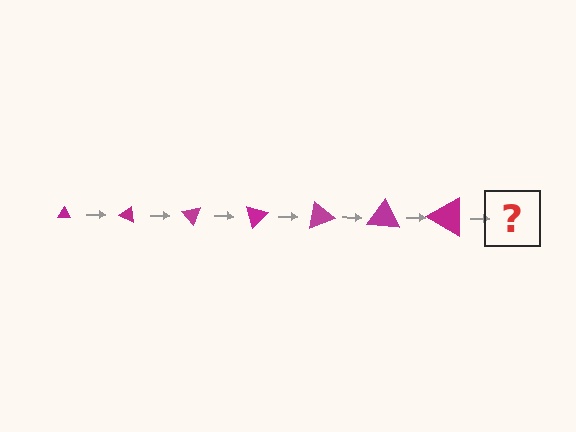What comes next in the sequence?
The next element should be a triangle, larger than the previous one and rotated 175 degrees from the start.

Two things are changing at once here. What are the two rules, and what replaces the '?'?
The two rules are that the triangle grows larger each step and it rotates 25 degrees each step. The '?' should be a triangle, larger than the previous one and rotated 175 degrees from the start.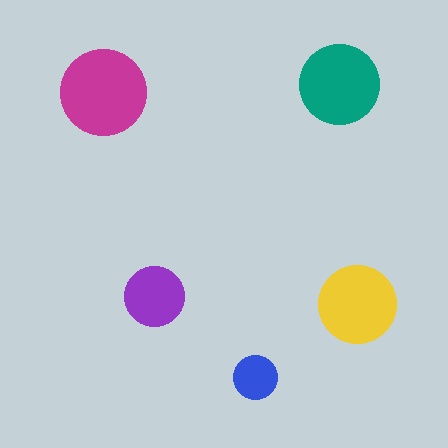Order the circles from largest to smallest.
the magenta one, the teal one, the yellow one, the purple one, the blue one.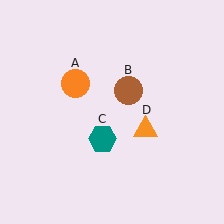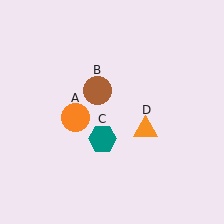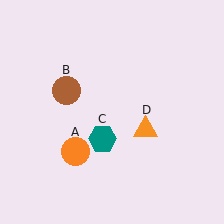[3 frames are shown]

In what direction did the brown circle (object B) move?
The brown circle (object B) moved left.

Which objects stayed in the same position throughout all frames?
Teal hexagon (object C) and orange triangle (object D) remained stationary.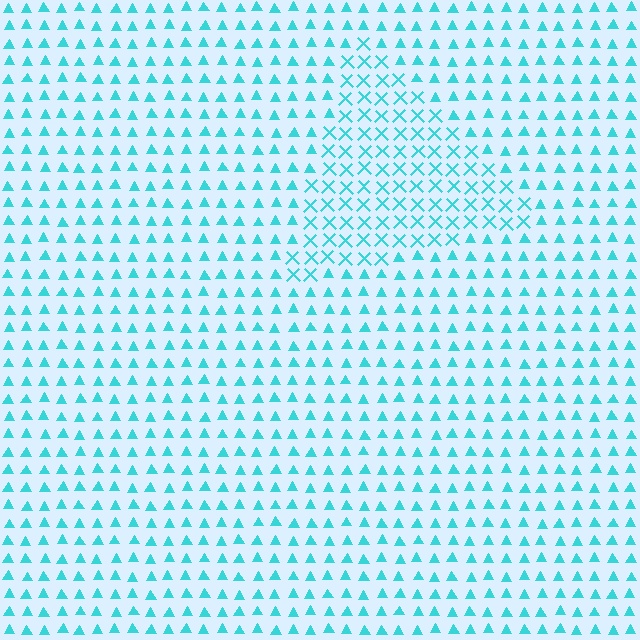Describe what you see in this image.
The image is filled with small cyan elements arranged in a uniform grid. A triangle-shaped region contains X marks, while the surrounding area contains triangles. The boundary is defined purely by the change in element shape.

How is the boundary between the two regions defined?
The boundary is defined by a change in element shape: X marks inside vs. triangles outside. All elements share the same color and spacing.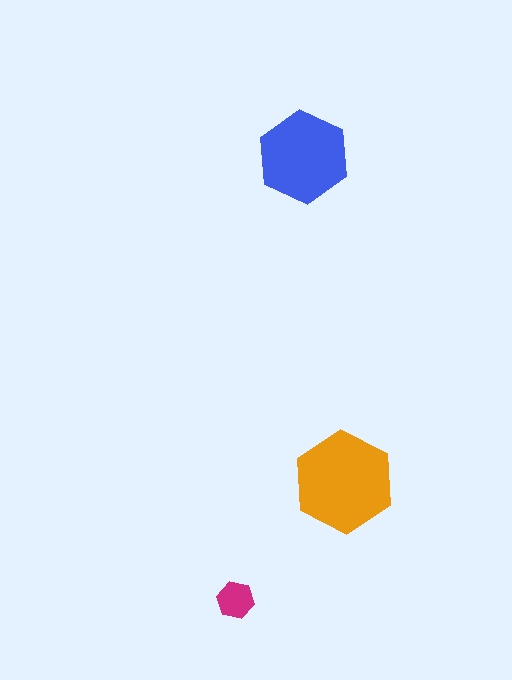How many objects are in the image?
There are 3 objects in the image.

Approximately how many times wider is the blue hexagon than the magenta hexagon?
About 2.5 times wider.